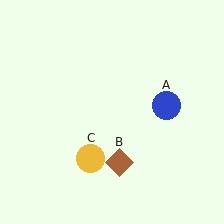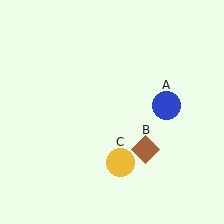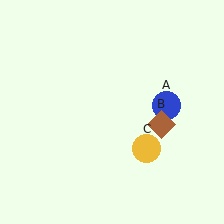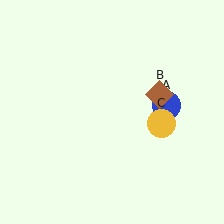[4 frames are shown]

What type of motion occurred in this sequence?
The brown diamond (object B), yellow circle (object C) rotated counterclockwise around the center of the scene.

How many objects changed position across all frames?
2 objects changed position: brown diamond (object B), yellow circle (object C).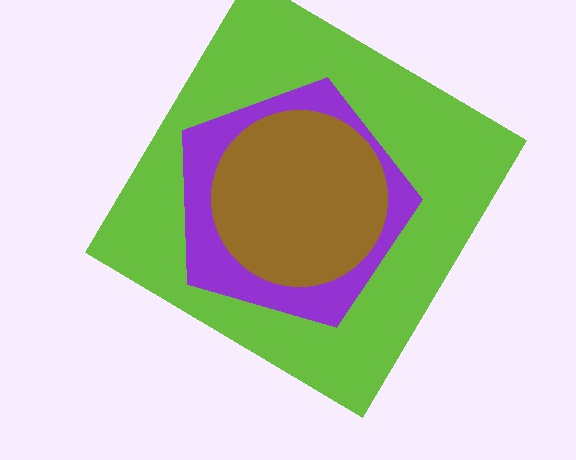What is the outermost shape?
The lime diamond.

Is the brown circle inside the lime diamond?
Yes.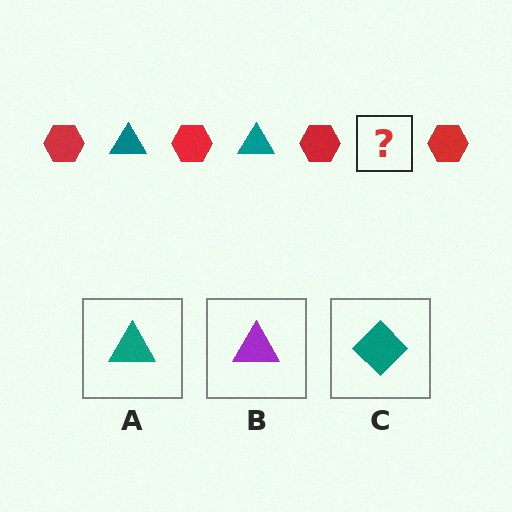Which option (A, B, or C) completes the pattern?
A.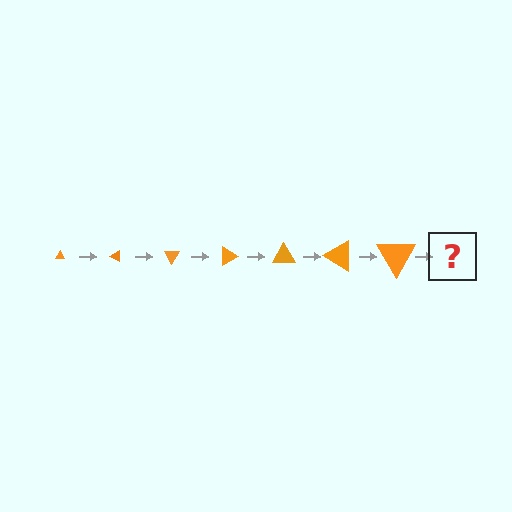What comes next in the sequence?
The next element should be a triangle, larger than the previous one and rotated 210 degrees from the start.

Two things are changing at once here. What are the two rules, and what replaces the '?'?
The two rules are that the triangle grows larger each step and it rotates 30 degrees each step. The '?' should be a triangle, larger than the previous one and rotated 210 degrees from the start.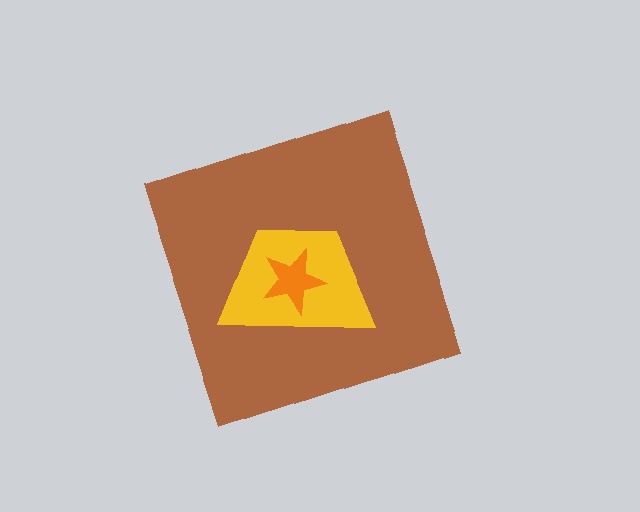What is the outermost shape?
The brown diamond.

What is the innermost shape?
The orange star.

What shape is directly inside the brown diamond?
The yellow trapezoid.